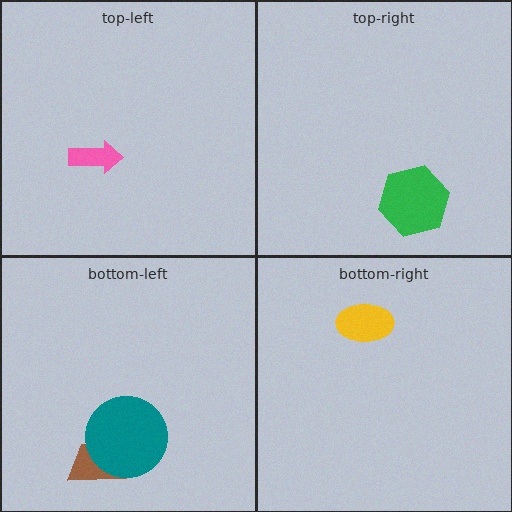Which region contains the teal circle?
The bottom-left region.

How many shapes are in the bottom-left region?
2.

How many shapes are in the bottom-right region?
1.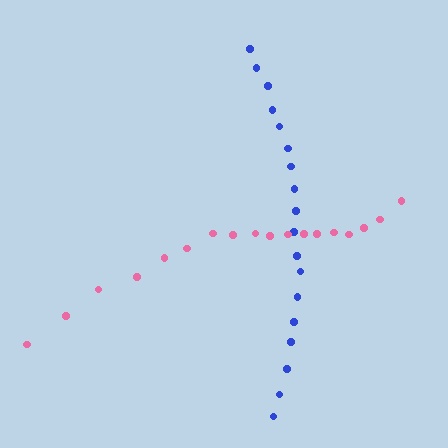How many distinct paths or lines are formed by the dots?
There are 2 distinct paths.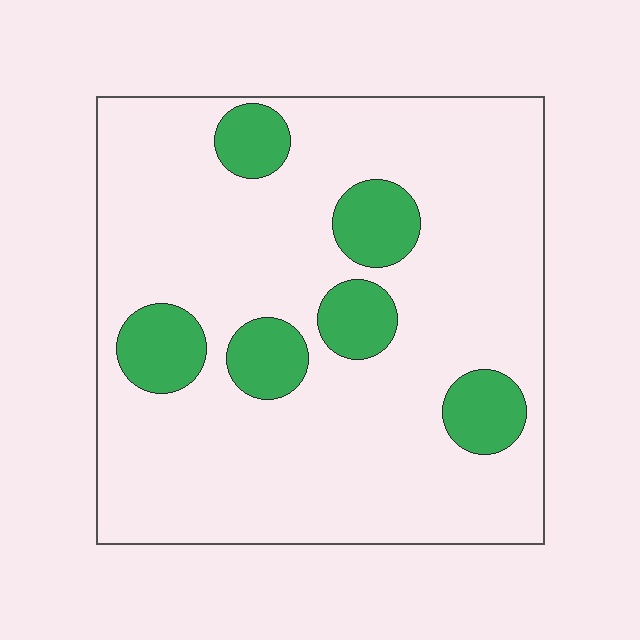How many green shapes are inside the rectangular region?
6.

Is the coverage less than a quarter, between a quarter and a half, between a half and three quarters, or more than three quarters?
Less than a quarter.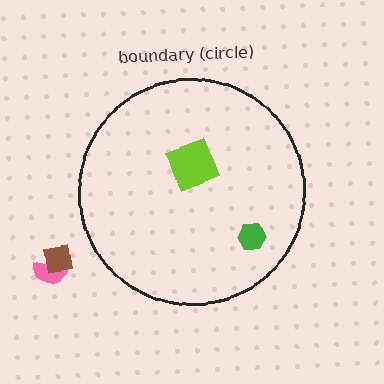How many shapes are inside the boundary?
2 inside, 2 outside.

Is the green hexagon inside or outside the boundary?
Inside.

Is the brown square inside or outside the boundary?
Outside.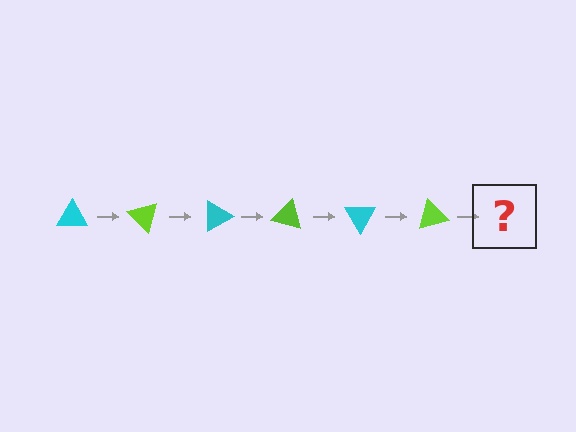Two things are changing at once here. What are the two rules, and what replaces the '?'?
The two rules are that it rotates 45 degrees each step and the color cycles through cyan and lime. The '?' should be a cyan triangle, rotated 270 degrees from the start.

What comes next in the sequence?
The next element should be a cyan triangle, rotated 270 degrees from the start.